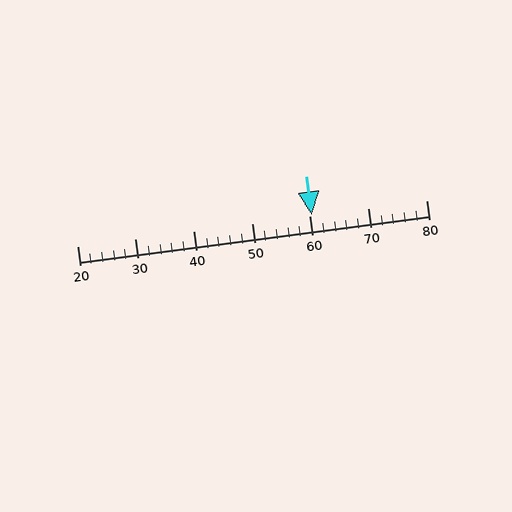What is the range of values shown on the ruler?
The ruler shows values from 20 to 80.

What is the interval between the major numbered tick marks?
The major tick marks are spaced 10 units apart.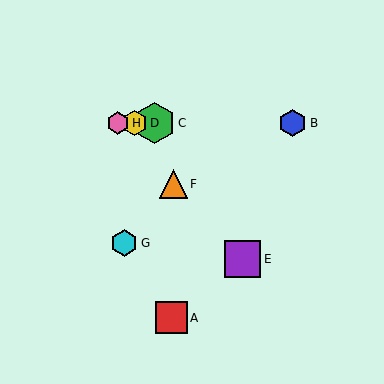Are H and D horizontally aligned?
Yes, both are at y≈123.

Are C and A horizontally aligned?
No, C is at y≈123 and A is at y≈318.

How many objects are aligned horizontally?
4 objects (B, C, D, H) are aligned horizontally.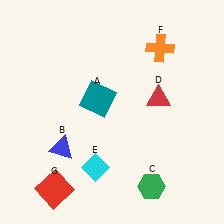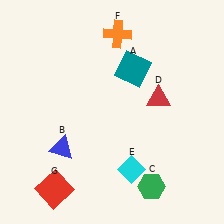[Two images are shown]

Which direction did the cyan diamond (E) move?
The cyan diamond (E) moved right.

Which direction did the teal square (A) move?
The teal square (A) moved right.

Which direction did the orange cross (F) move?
The orange cross (F) moved left.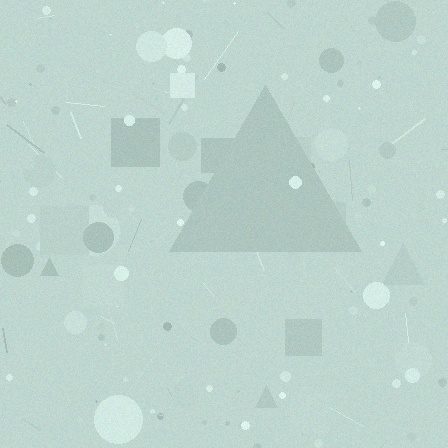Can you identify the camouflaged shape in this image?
The camouflaged shape is a triangle.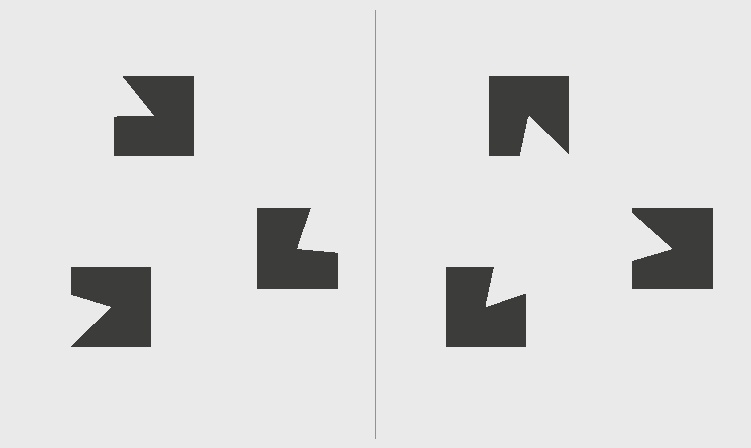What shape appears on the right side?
An illusory triangle.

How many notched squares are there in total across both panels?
6 — 3 on each side.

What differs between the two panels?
The notched squares are positioned identically on both sides; only the wedge orientations differ. On the right they align to a triangle; on the left they are misaligned.